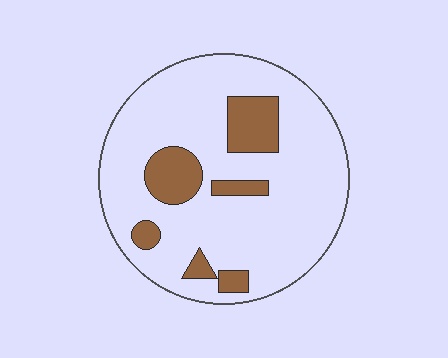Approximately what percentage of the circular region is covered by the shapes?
Approximately 15%.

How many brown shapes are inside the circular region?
6.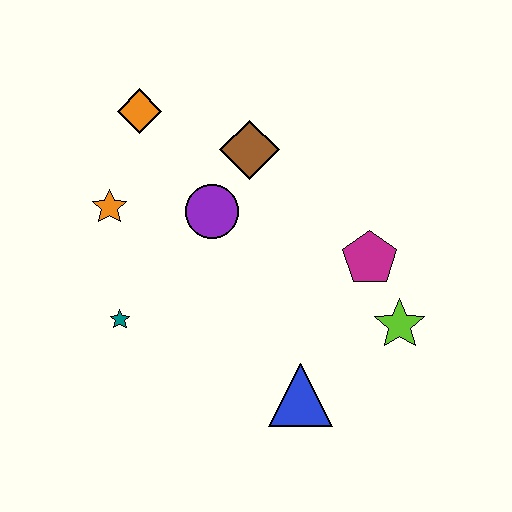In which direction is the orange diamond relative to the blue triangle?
The orange diamond is above the blue triangle.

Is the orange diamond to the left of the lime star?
Yes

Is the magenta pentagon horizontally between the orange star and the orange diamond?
No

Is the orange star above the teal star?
Yes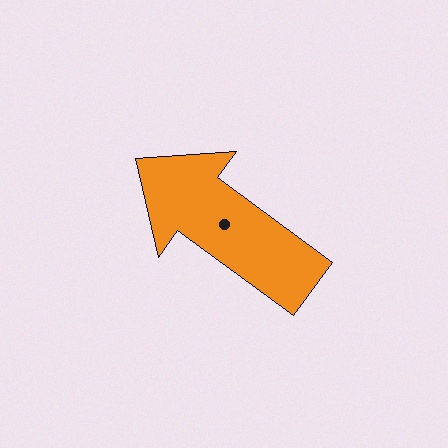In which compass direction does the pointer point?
Northwest.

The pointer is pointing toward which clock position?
Roughly 10 o'clock.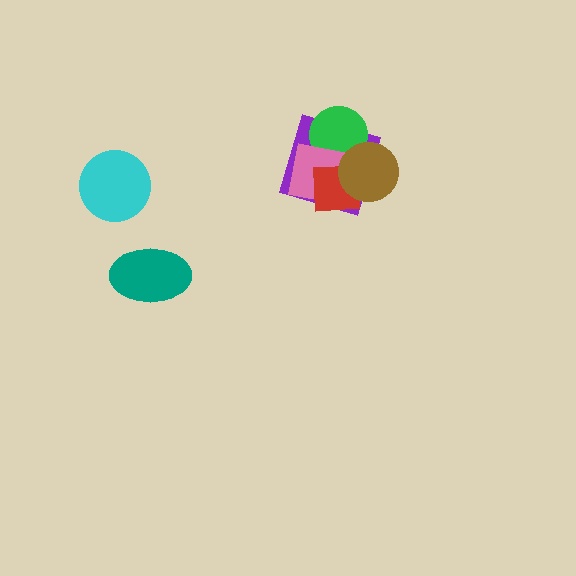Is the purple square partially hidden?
Yes, it is partially covered by another shape.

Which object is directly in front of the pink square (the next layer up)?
The red square is directly in front of the pink square.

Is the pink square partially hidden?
Yes, it is partially covered by another shape.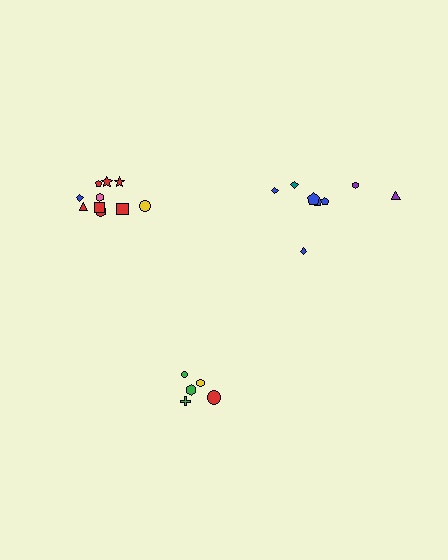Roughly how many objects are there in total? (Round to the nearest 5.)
Roughly 25 objects in total.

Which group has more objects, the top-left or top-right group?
The top-left group.